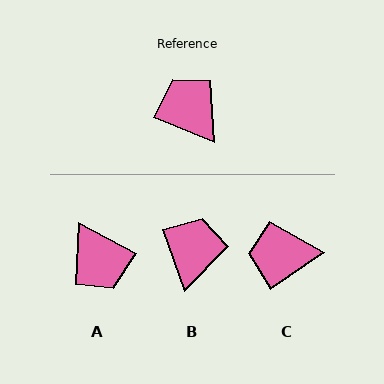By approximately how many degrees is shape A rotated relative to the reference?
Approximately 174 degrees counter-clockwise.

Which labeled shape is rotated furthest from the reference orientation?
A, about 174 degrees away.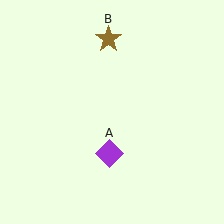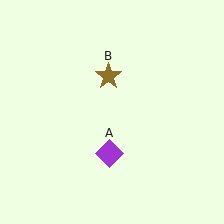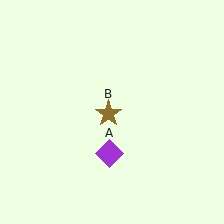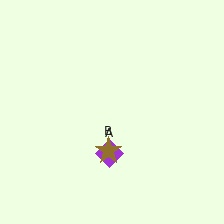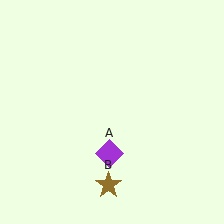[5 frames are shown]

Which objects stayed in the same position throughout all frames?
Purple diamond (object A) remained stationary.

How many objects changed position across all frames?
1 object changed position: brown star (object B).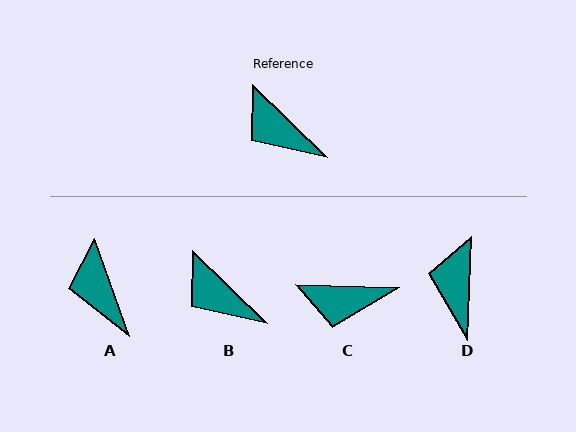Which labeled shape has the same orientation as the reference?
B.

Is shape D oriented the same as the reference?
No, it is off by about 47 degrees.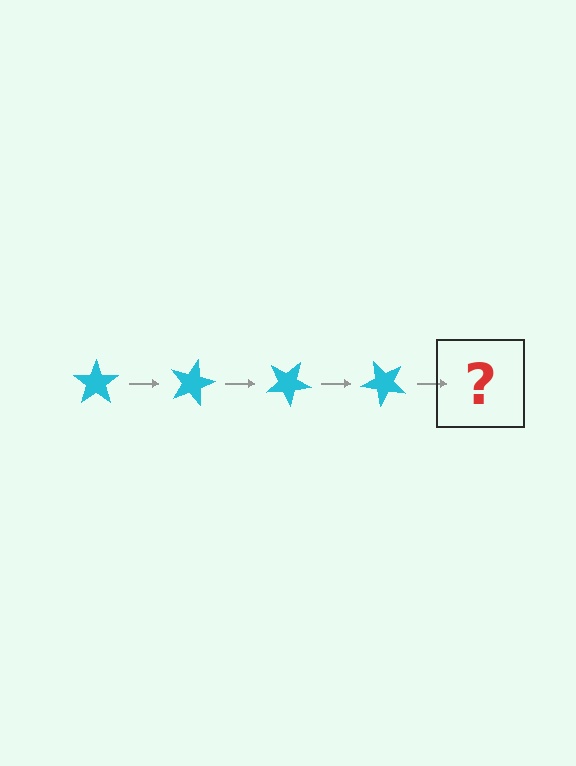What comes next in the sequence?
The next element should be a cyan star rotated 60 degrees.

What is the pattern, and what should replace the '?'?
The pattern is that the star rotates 15 degrees each step. The '?' should be a cyan star rotated 60 degrees.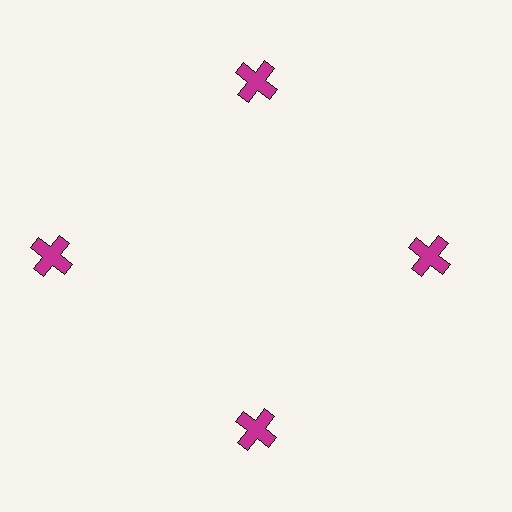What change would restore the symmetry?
The symmetry would be restored by moving it inward, back onto the ring so that all 4 crosses sit at equal angles and equal distance from the center.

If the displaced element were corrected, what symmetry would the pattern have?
It would have 4-fold rotational symmetry — the pattern would map onto itself every 90 degrees.